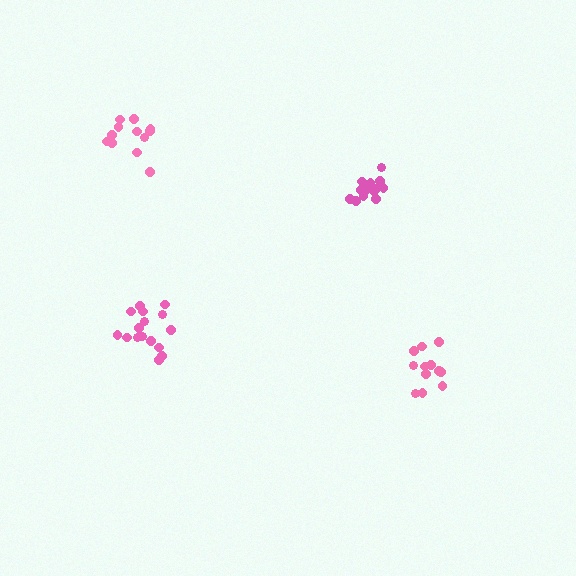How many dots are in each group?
Group 1: 16 dots, Group 2: 12 dots, Group 3: 14 dots, Group 4: 12 dots (54 total).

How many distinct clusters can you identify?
There are 4 distinct clusters.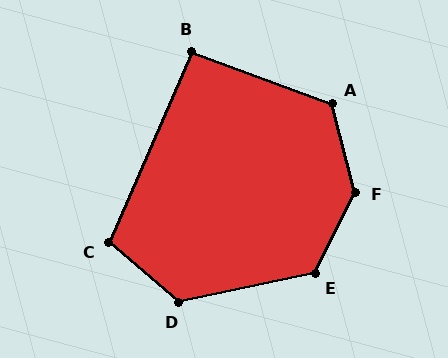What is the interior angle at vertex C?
Approximately 107 degrees (obtuse).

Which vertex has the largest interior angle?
F, at approximately 140 degrees.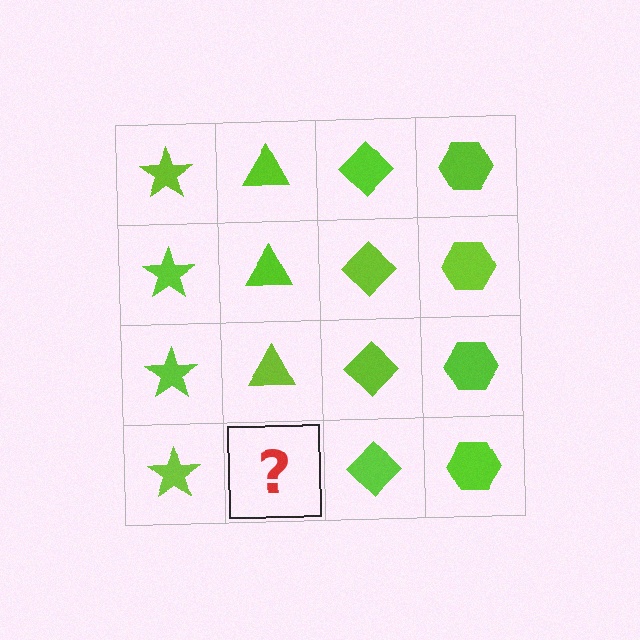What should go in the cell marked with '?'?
The missing cell should contain a lime triangle.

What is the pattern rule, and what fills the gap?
The rule is that each column has a consistent shape. The gap should be filled with a lime triangle.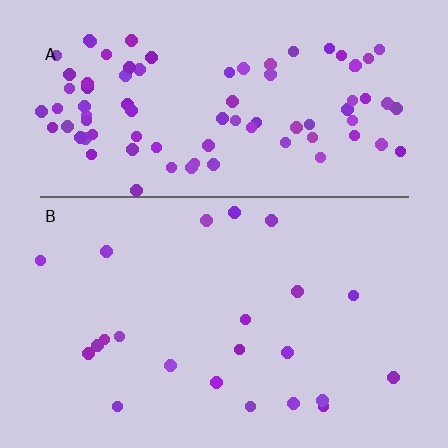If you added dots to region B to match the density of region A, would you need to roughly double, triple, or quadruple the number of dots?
Approximately quadruple.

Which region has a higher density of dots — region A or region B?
A (the top).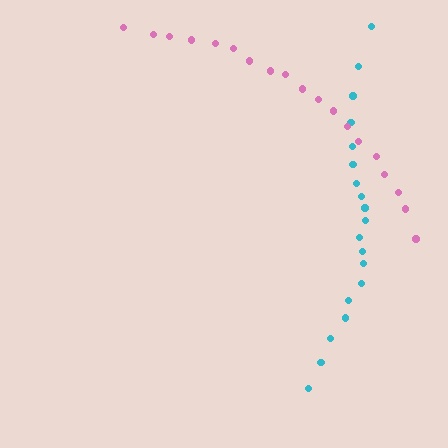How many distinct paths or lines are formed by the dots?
There are 2 distinct paths.